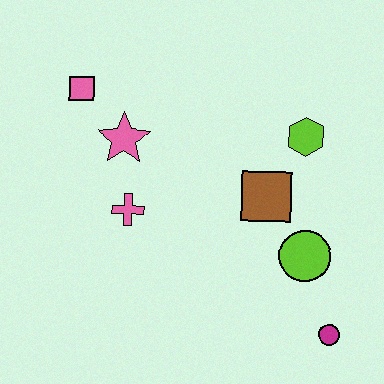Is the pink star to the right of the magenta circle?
No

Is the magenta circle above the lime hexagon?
No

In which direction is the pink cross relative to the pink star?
The pink cross is below the pink star.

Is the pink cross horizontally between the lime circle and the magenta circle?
No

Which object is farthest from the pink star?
The magenta circle is farthest from the pink star.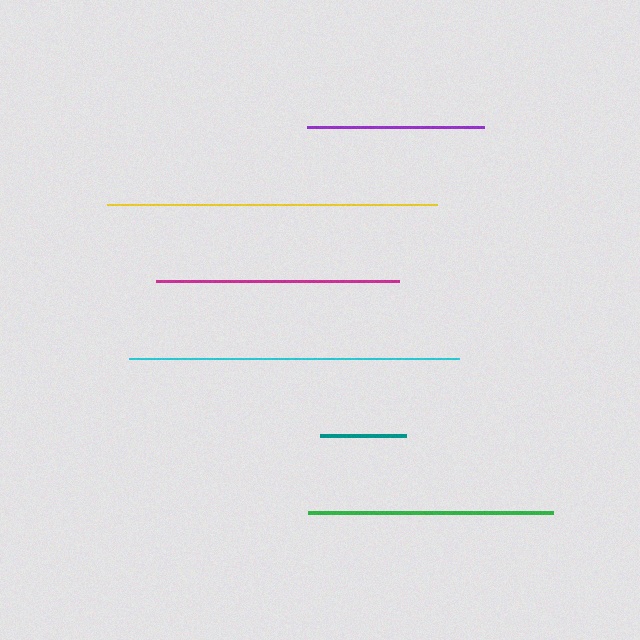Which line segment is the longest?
The yellow line is the longest at approximately 330 pixels.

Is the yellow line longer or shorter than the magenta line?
The yellow line is longer than the magenta line.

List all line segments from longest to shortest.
From longest to shortest: yellow, cyan, green, magenta, purple, teal.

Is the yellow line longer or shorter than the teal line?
The yellow line is longer than the teal line.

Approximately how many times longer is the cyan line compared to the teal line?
The cyan line is approximately 3.8 times the length of the teal line.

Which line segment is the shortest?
The teal line is the shortest at approximately 87 pixels.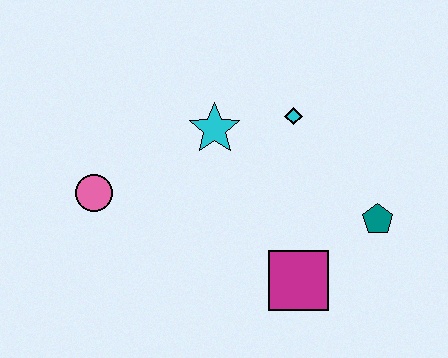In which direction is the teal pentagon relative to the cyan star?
The teal pentagon is to the right of the cyan star.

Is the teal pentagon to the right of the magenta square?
Yes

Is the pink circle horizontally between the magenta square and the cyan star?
No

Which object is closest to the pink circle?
The cyan star is closest to the pink circle.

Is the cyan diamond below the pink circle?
No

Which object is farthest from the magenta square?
The pink circle is farthest from the magenta square.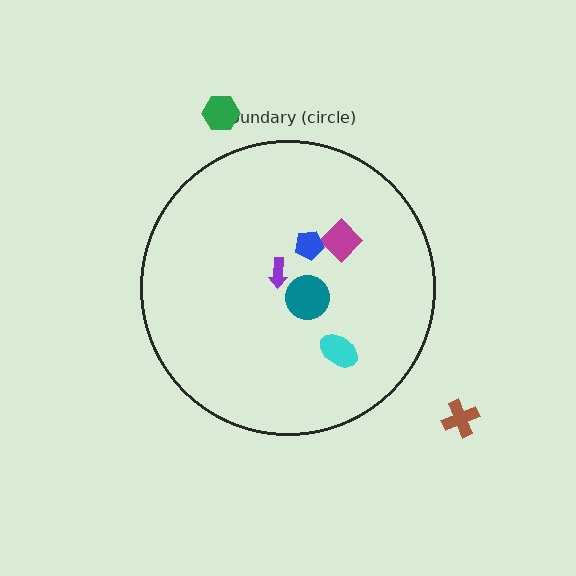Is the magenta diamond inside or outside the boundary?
Inside.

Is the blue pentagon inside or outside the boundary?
Inside.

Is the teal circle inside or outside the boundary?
Inside.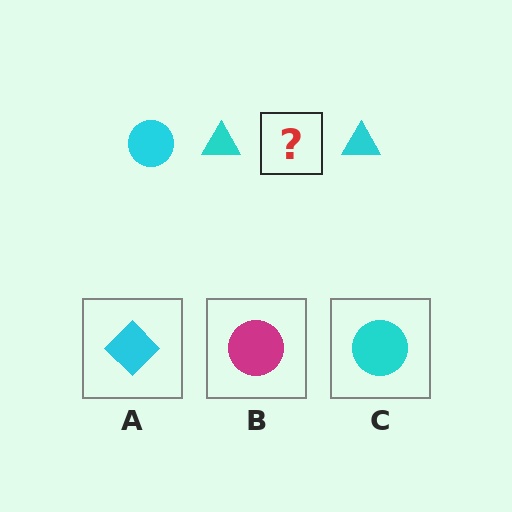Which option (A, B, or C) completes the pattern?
C.